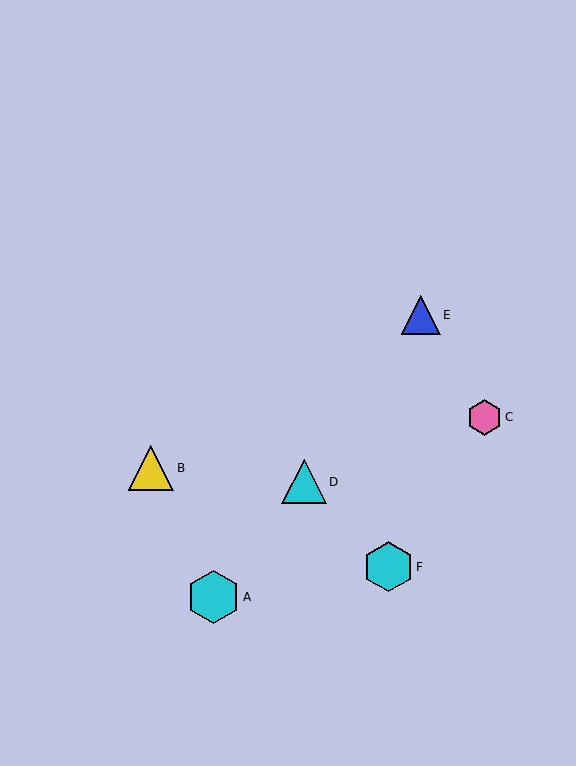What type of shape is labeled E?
Shape E is a blue triangle.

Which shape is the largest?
The cyan hexagon (labeled A) is the largest.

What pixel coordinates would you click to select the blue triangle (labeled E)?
Click at (421, 315) to select the blue triangle E.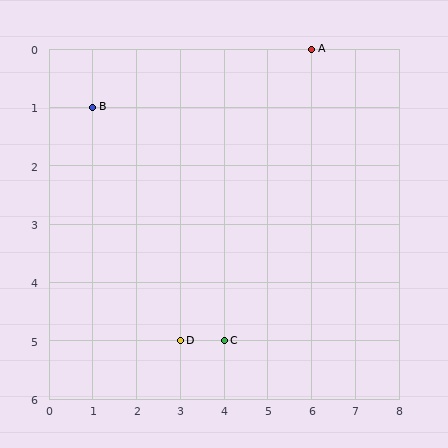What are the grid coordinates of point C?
Point C is at grid coordinates (4, 5).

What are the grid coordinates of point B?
Point B is at grid coordinates (1, 1).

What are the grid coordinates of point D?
Point D is at grid coordinates (3, 5).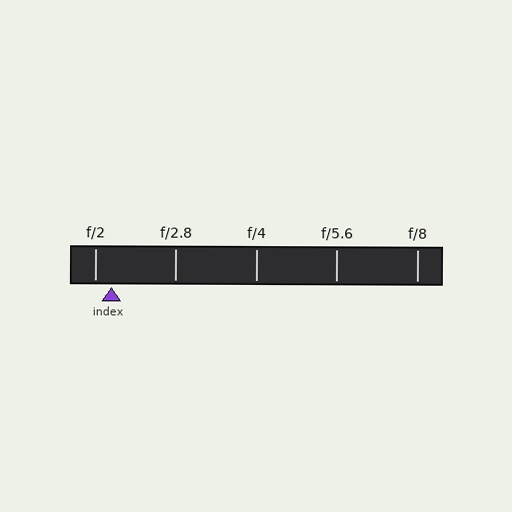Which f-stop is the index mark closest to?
The index mark is closest to f/2.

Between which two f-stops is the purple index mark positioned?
The index mark is between f/2 and f/2.8.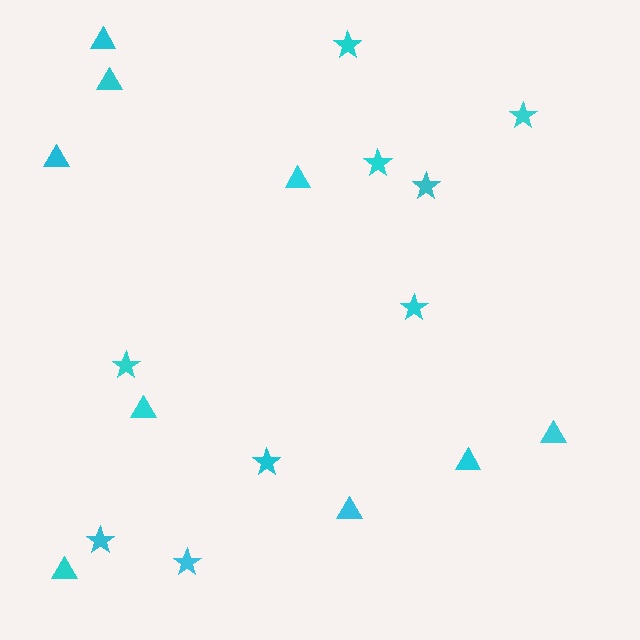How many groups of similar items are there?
There are 2 groups: one group of stars (9) and one group of triangles (9).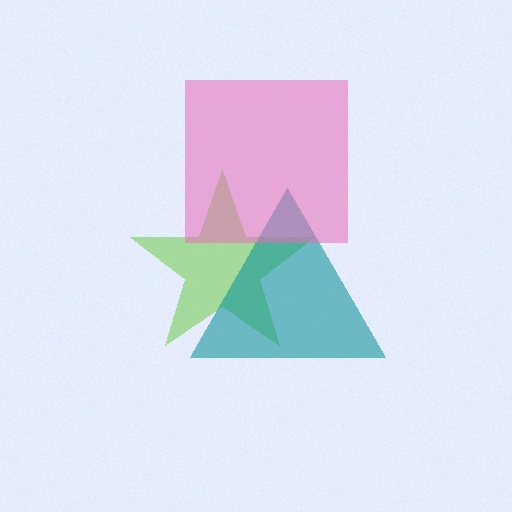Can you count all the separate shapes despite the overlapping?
Yes, there are 3 separate shapes.